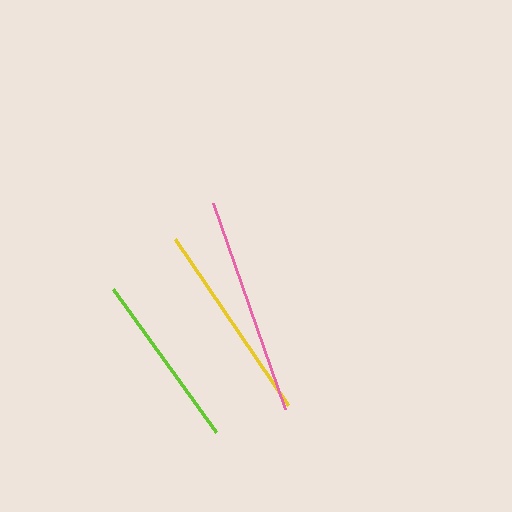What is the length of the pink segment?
The pink segment is approximately 218 pixels long.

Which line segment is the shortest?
The lime line is the shortest at approximately 176 pixels.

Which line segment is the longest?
The pink line is the longest at approximately 218 pixels.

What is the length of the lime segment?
The lime segment is approximately 176 pixels long.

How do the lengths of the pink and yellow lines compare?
The pink and yellow lines are approximately the same length.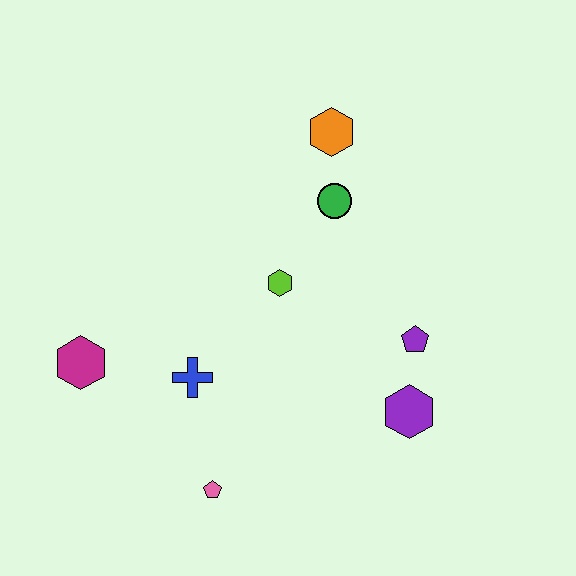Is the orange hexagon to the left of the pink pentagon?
No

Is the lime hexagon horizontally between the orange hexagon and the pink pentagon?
Yes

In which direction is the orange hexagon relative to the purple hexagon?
The orange hexagon is above the purple hexagon.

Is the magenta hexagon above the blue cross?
Yes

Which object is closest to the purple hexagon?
The purple pentagon is closest to the purple hexagon.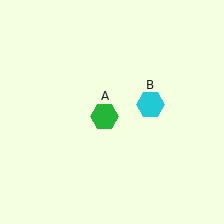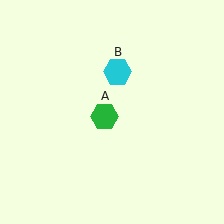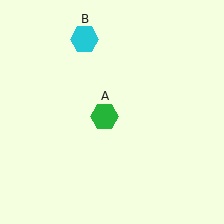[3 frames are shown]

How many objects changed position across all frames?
1 object changed position: cyan hexagon (object B).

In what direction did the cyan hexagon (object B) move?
The cyan hexagon (object B) moved up and to the left.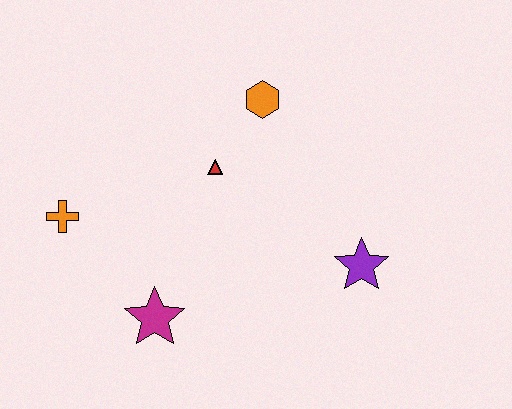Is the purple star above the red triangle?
No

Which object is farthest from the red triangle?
The purple star is farthest from the red triangle.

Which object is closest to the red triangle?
The orange hexagon is closest to the red triangle.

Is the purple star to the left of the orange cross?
No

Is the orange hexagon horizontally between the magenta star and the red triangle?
No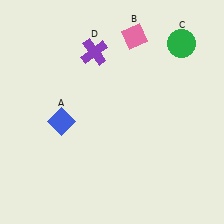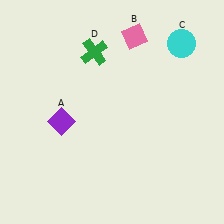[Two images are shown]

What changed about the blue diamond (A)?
In Image 1, A is blue. In Image 2, it changed to purple.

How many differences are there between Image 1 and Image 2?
There are 3 differences between the two images.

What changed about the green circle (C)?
In Image 1, C is green. In Image 2, it changed to cyan.